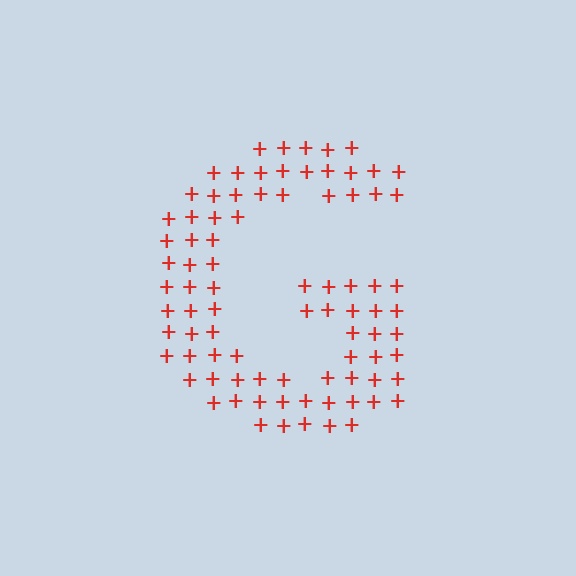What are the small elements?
The small elements are plus signs.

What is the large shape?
The large shape is the letter G.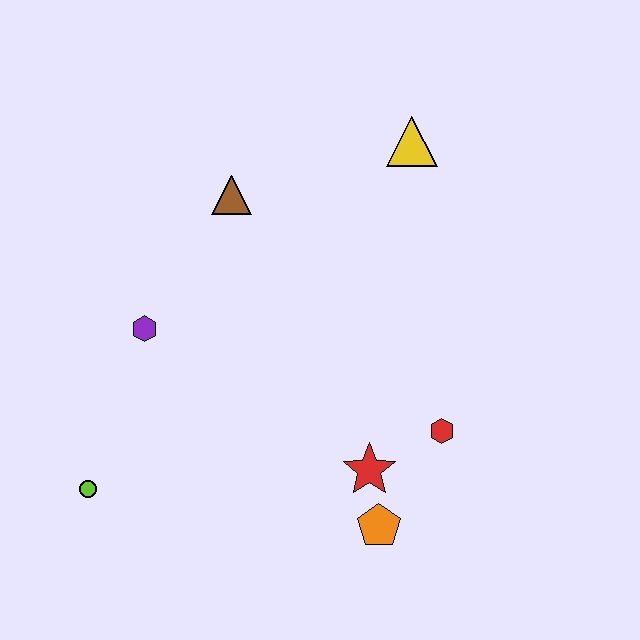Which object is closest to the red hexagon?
The red star is closest to the red hexagon.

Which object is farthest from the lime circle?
The yellow triangle is farthest from the lime circle.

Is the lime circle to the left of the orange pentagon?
Yes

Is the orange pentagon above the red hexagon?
No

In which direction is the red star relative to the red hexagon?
The red star is to the left of the red hexagon.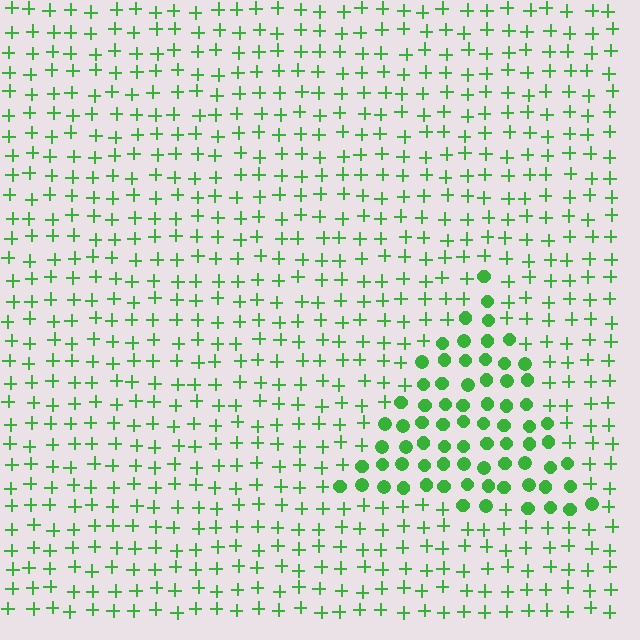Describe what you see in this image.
The image is filled with small green elements arranged in a uniform grid. A triangle-shaped region contains circles, while the surrounding area contains plus signs. The boundary is defined purely by the change in element shape.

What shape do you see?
I see a triangle.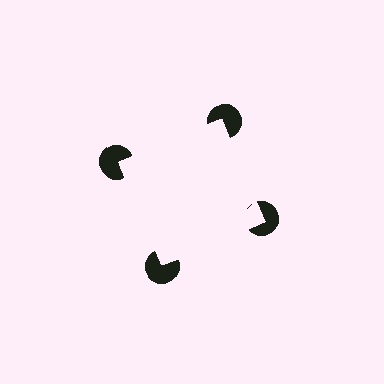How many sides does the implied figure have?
4 sides.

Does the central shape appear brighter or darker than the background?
It typically appears slightly brighter than the background, even though no actual brightness change is drawn.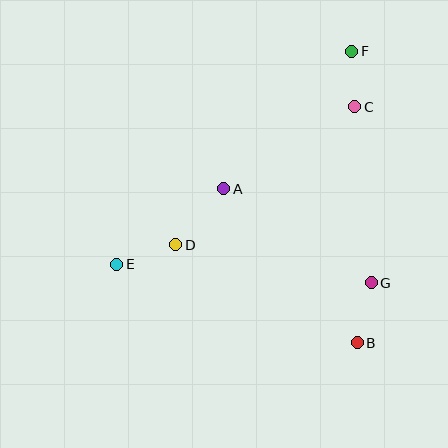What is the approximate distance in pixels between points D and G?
The distance between D and G is approximately 199 pixels.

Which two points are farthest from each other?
Points E and F are farthest from each other.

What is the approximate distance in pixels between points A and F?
The distance between A and F is approximately 188 pixels.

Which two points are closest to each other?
Points C and F are closest to each other.